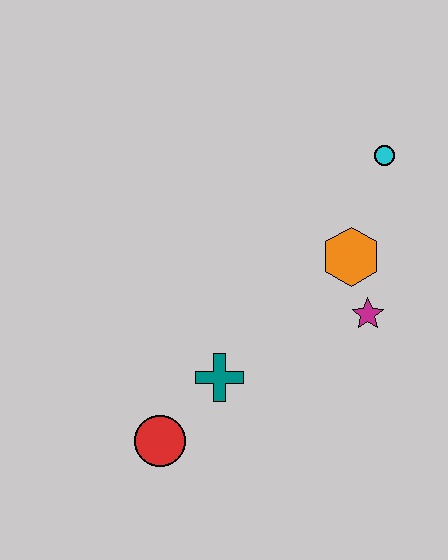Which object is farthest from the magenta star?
The red circle is farthest from the magenta star.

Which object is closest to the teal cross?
The red circle is closest to the teal cross.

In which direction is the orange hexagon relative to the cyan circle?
The orange hexagon is below the cyan circle.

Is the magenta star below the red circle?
No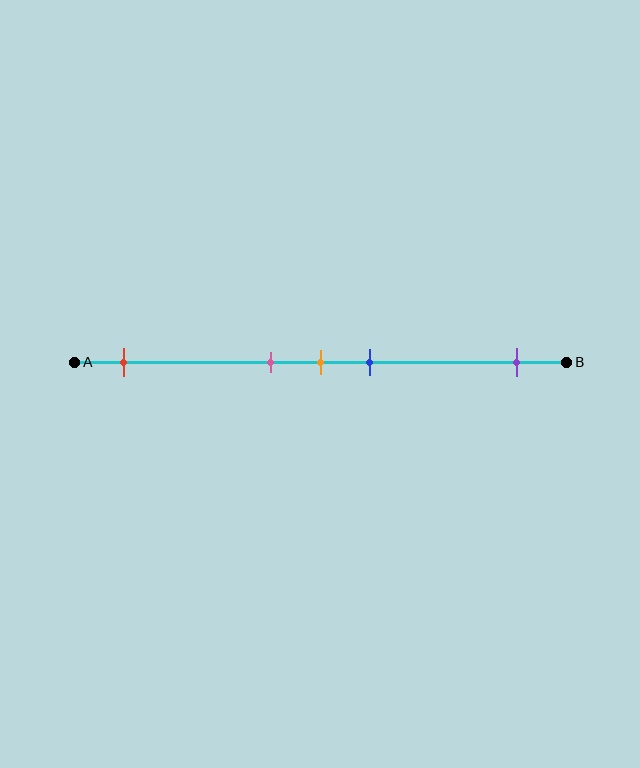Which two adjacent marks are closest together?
The pink and orange marks are the closest adjacent pair.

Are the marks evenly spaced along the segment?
No, the marks are not evenly spaced.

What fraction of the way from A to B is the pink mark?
The pink mark is approximately 40% (0.4) of the way from A to B.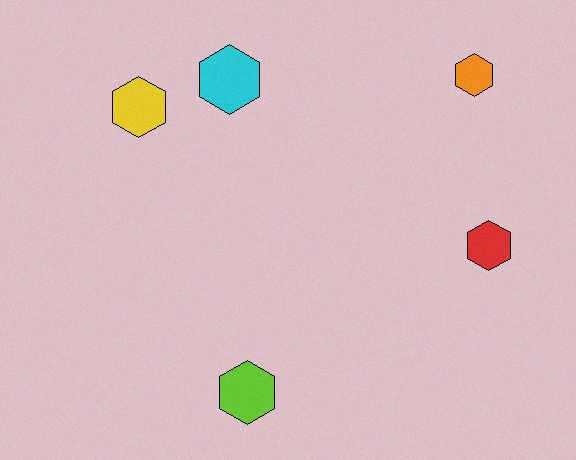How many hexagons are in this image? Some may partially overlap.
There are 5 hexagons.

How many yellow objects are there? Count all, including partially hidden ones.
There is 1 yellow object.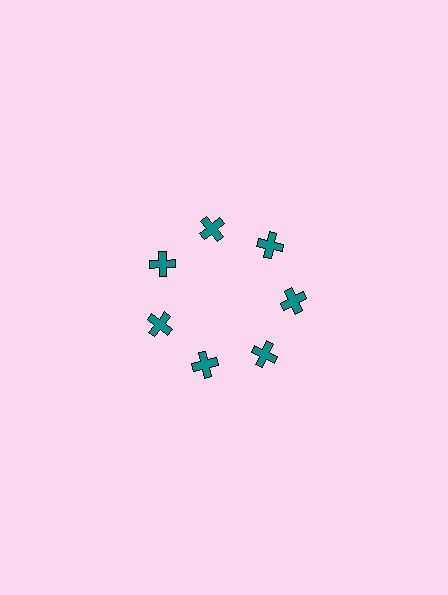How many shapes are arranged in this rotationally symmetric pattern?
There are 7 shapes, arranged in 7 groups of 1.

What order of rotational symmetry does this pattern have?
This pattern has 7-fold rotational symmetry.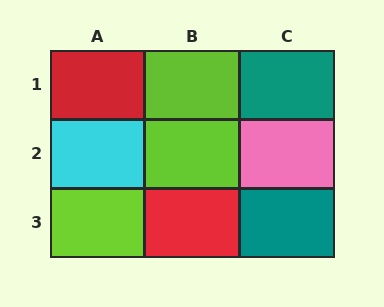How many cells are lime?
3 cells are lime.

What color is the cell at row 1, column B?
Lime.